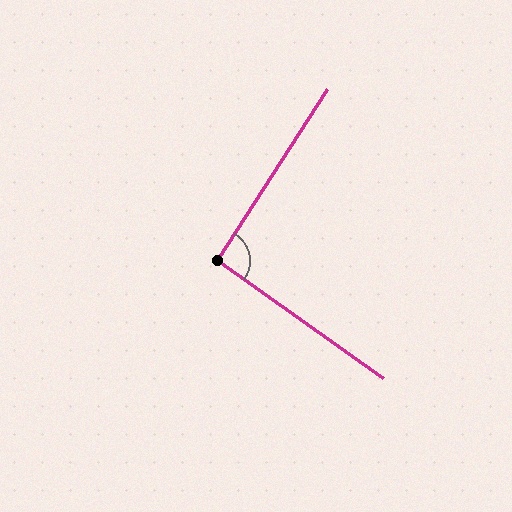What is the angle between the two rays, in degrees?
Approximately 93 degrees.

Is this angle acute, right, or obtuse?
It is approximately a right angle.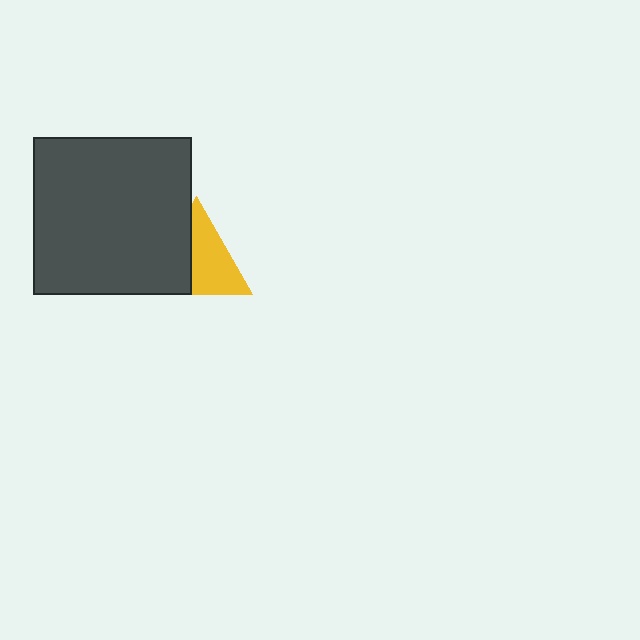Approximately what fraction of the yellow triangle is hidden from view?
Roughly 42% of the yellow triangle is hidden behind the dark gray square.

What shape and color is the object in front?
The object in front is a dark gray square.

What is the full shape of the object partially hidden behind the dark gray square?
The partially hidden object is a yellow triangle.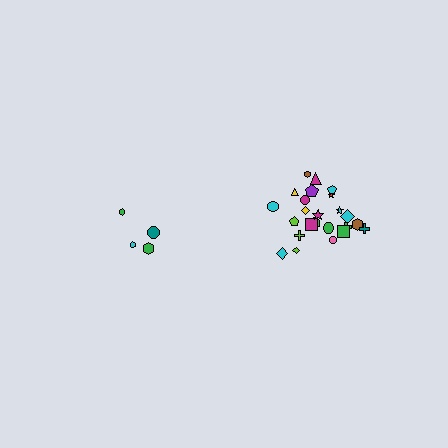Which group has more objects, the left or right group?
The right group.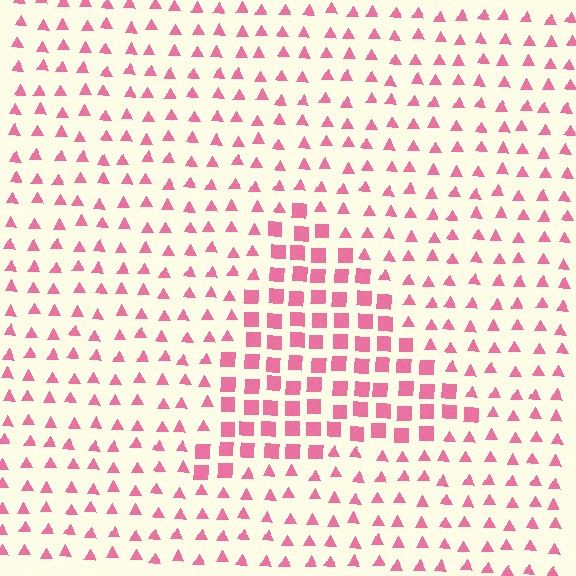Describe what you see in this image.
The image is filled with small pink elements arranged in a uniform grid. A triangle-shaped region contains squares, while the surrounding area contains triangles. The boundary is defined purely by the change in element shape.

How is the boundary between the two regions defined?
The boundary is defined by a change in element shape: squares inside vs. triangles outside. All elements share the same color and spacing.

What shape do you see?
I see a triangle.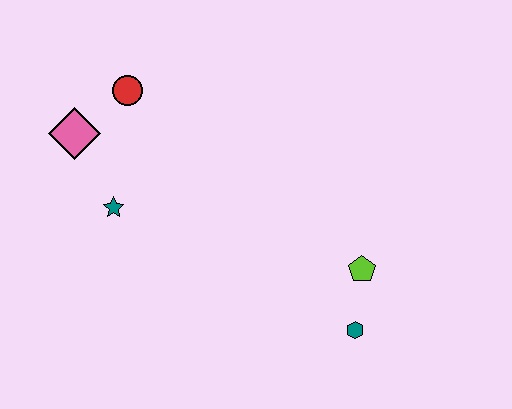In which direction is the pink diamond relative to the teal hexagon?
The pink diamond is to the left of the teal hexagon.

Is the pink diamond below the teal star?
No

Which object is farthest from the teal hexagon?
The pink diamond is farthest from the teal hexagon.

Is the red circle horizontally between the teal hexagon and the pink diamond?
Yes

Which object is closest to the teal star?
The pink diamond is closest to the teal star.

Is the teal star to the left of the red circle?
Yes